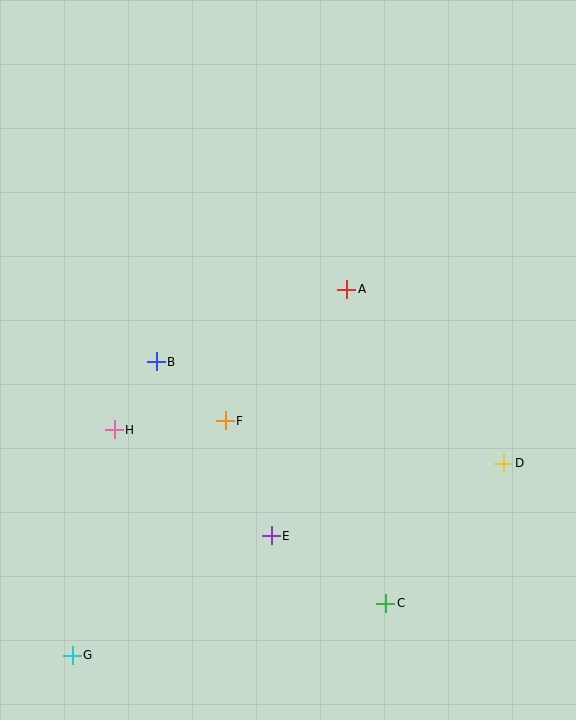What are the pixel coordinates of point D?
Point D is at (504, 463).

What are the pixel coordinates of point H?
Point H is at (114, 430).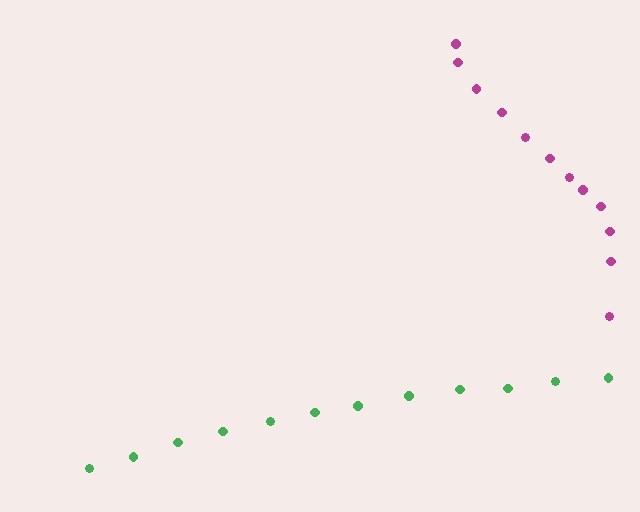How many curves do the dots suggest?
There are 2 distinct paths.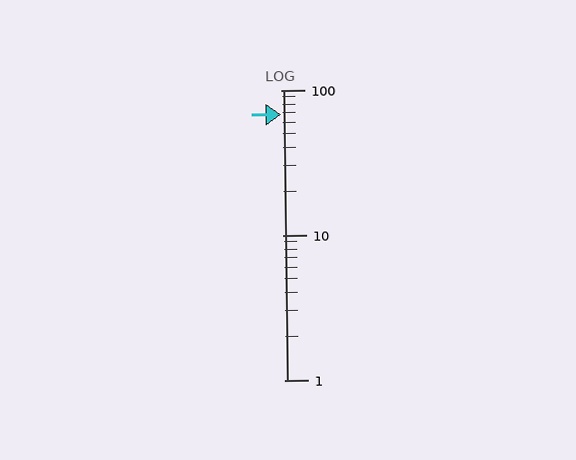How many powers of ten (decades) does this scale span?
The scale spans 2 decades, from 1 to 100.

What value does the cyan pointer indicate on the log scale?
The pointer indicates approximately 68.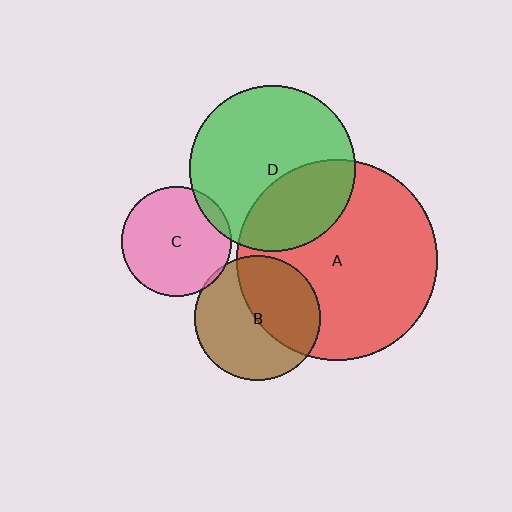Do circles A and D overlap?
Yes.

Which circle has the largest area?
Circle A (red).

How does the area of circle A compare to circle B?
Approximately 2.6 times.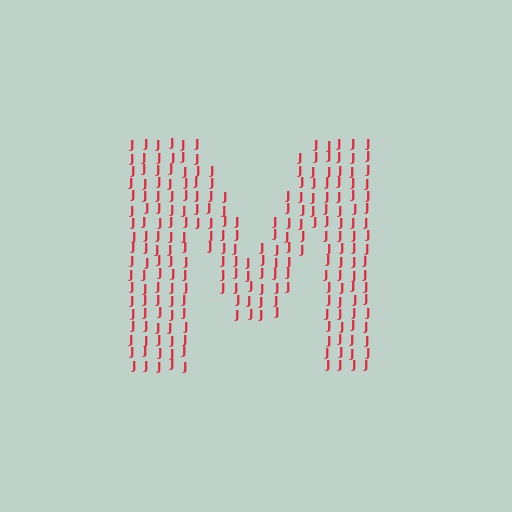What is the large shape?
The large shape is the letter M.